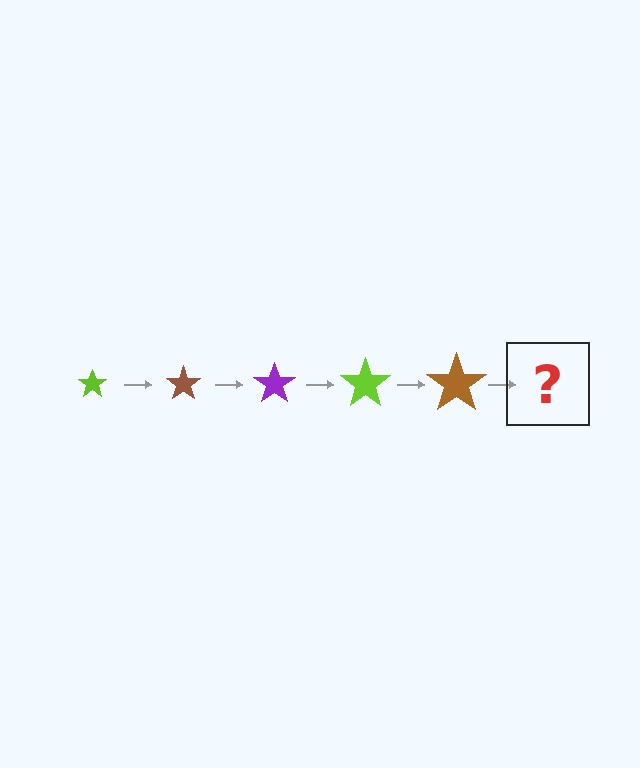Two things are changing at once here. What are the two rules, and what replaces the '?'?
The two rules are that the star grows larger each step and the color cycles through lime, brown, and purple. The '?' should be a purple star, larger than the previous one.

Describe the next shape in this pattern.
It should be a purple star, larger than the previous one.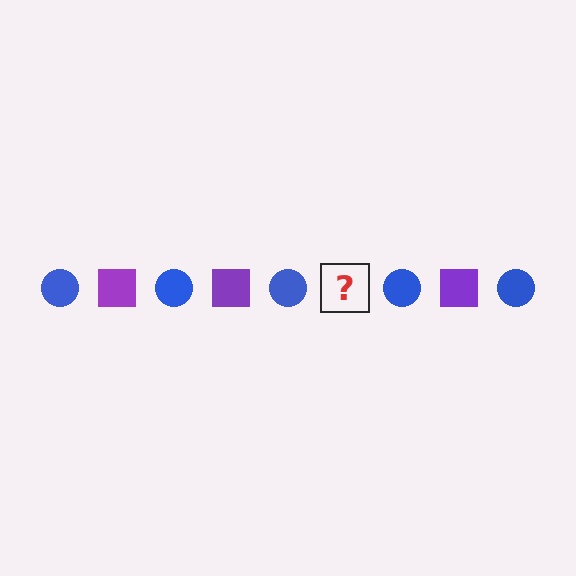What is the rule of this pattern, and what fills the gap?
The rule is that the pattern alternates between blue circle and purple square. The gap should be filled with a purple square.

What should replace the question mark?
The question mark should be replaced with a purple square.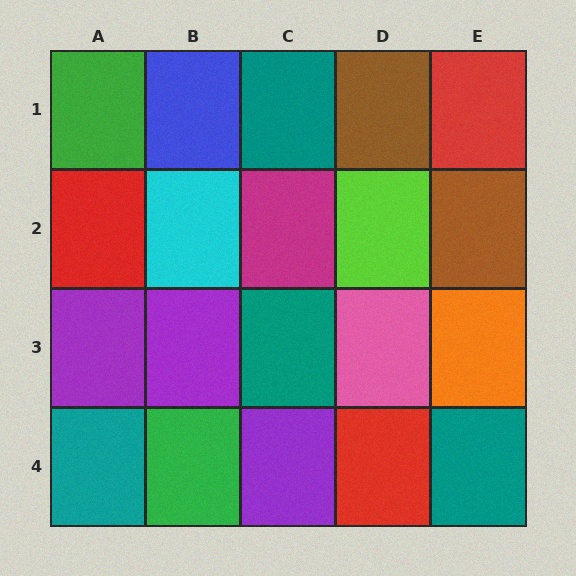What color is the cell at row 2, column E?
Brown.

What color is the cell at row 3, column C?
Teal.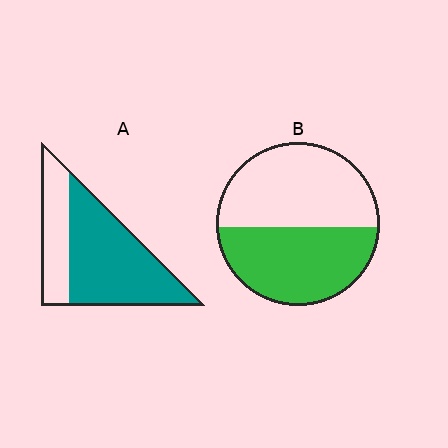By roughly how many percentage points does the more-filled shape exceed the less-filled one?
By roughly 20 percentage points (A over B).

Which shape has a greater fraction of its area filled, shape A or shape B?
Shape A.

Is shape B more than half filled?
Roughly half.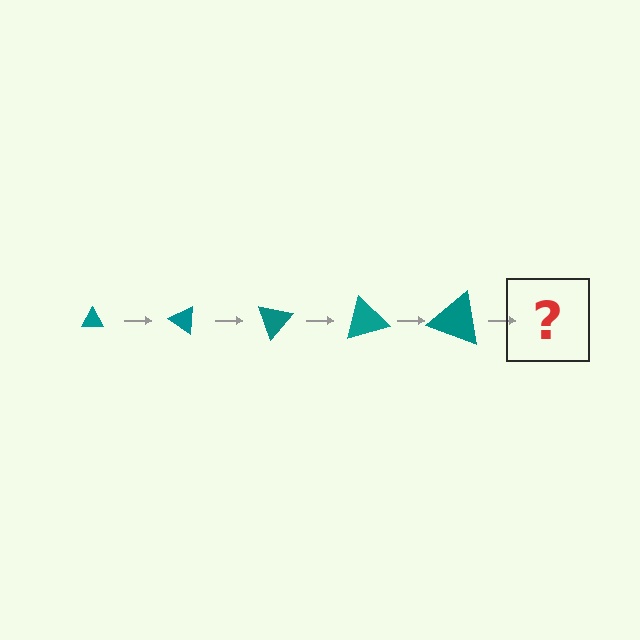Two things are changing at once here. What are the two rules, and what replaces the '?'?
The two rules are that the triangle grows larger each step and it rotates 35 degrees each step. The '?' should be a triangle, larger than the previous one and rotated 175 degrees from the start.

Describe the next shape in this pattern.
It should be a triangle, larger than the previous one and rotated 175 degrees from the start.